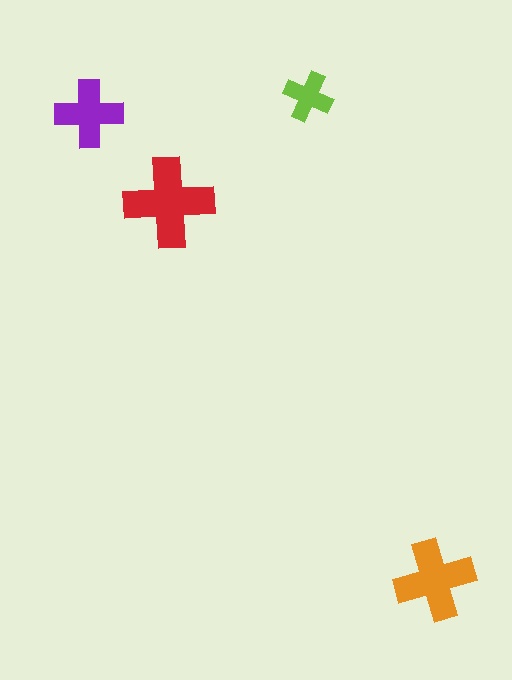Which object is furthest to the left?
The purple cross is leftmost.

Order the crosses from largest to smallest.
the red one, the orange one, the purple one, the lime one.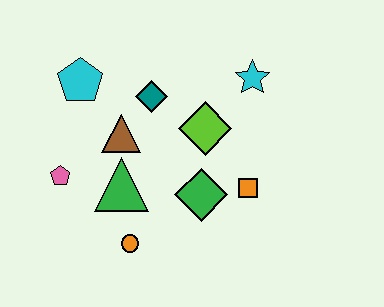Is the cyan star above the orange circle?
Yes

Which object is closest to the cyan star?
The lime diamond is closest to the cyan star.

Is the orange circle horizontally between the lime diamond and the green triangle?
Yes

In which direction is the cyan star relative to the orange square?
The cyan star is above the orange square.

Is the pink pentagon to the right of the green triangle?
No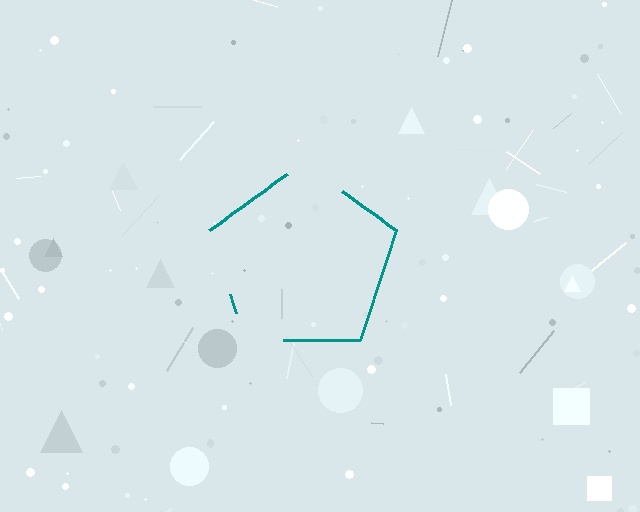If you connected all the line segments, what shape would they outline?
They would outline a pentagon.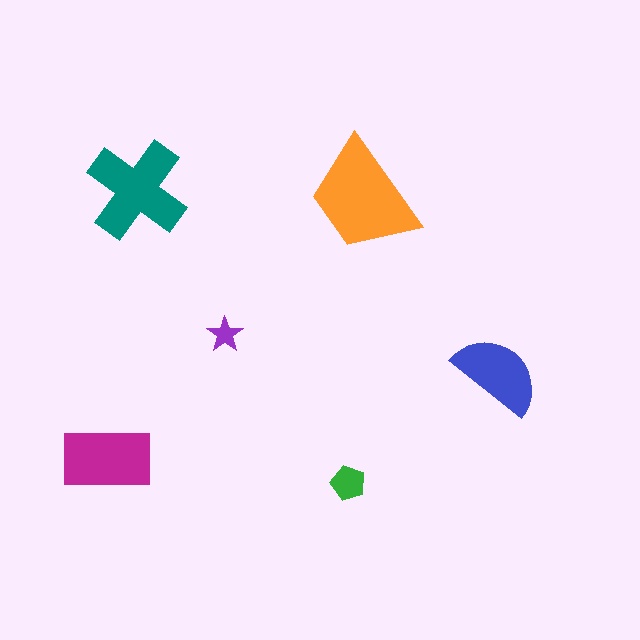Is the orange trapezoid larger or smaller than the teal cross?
Larger.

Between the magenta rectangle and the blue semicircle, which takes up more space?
The magenta rectangle.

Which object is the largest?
The orange trapezoid.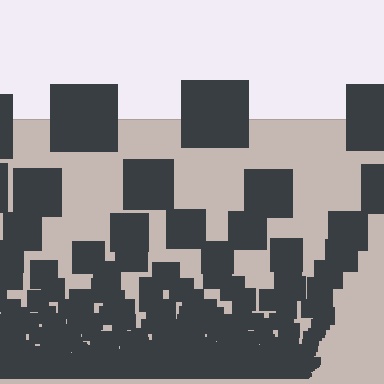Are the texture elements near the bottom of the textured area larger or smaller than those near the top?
Smaller. The gradient is inverted — elements near the bottom are smaller and denser.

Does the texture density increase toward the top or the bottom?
Density increases toward the bottom.